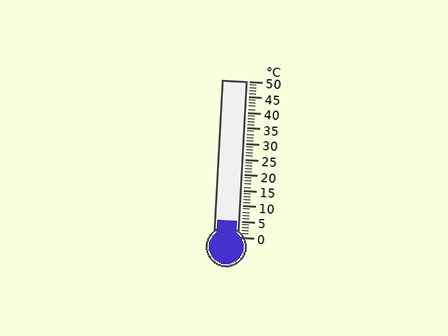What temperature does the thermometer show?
The thermometer shows approximately 5°C.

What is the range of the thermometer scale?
The thermometer scale ranges from 0°C to 50°C.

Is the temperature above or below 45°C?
The temperature is below 45°C.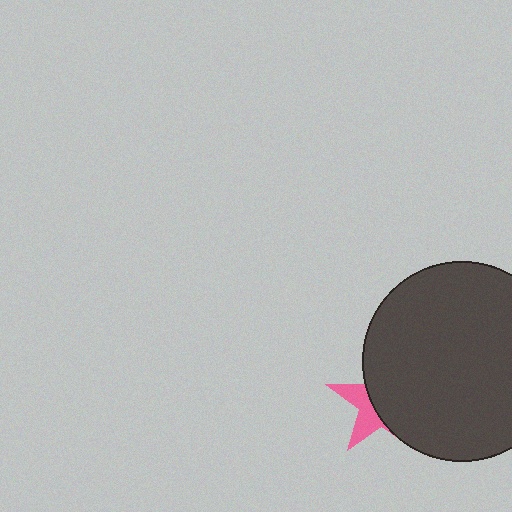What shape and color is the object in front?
The object in front is a dark gray circle.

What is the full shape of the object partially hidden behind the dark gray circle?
The partially hidden object is a pink star.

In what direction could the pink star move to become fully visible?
The pink star could move left. That would shift it out from behind the dark gray circle entirely.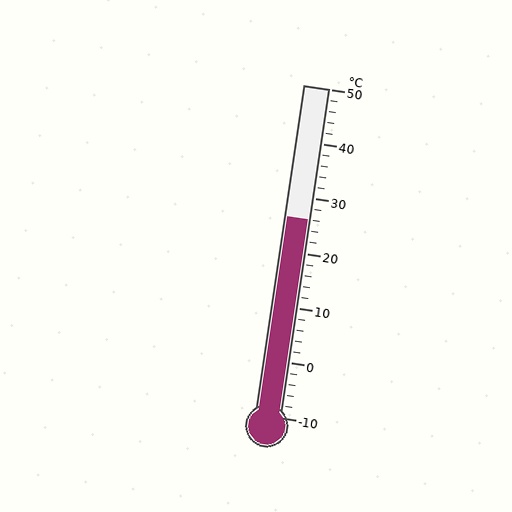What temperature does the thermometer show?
The thermometer shows approximately 26°C.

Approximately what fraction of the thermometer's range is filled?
The thermometer is filled to approximately 60% of its range.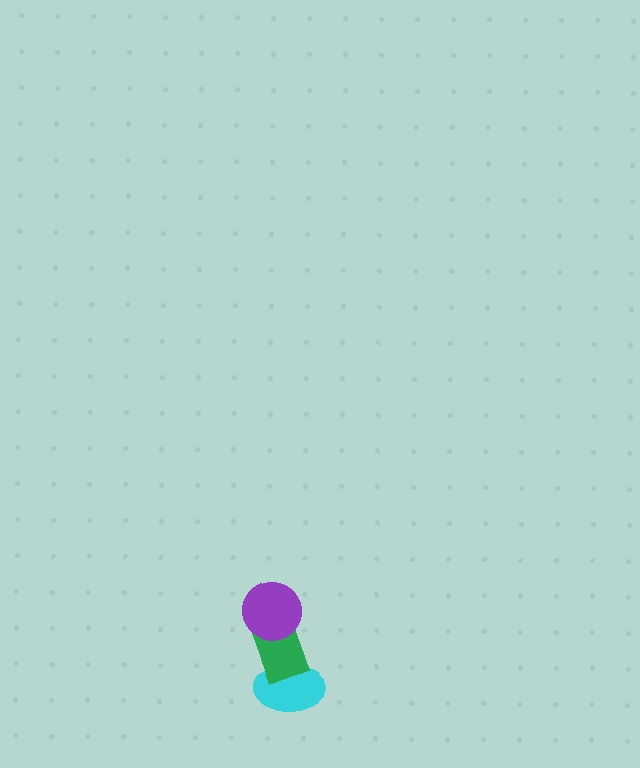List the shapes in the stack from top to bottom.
From top to bottom: the purple circle, the green rectangle, the cyan ellipse.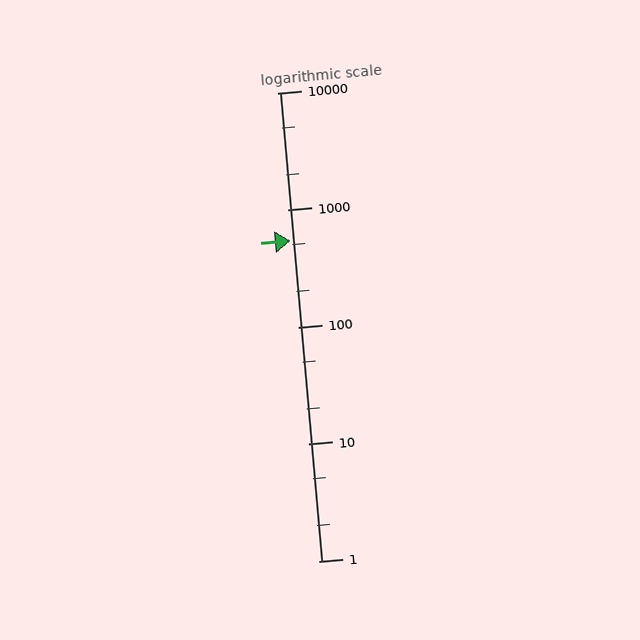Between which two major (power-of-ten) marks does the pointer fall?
The pointer is between 100 and 1000.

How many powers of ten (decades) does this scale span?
The scale spans 4 decades, from 1 to 10000.